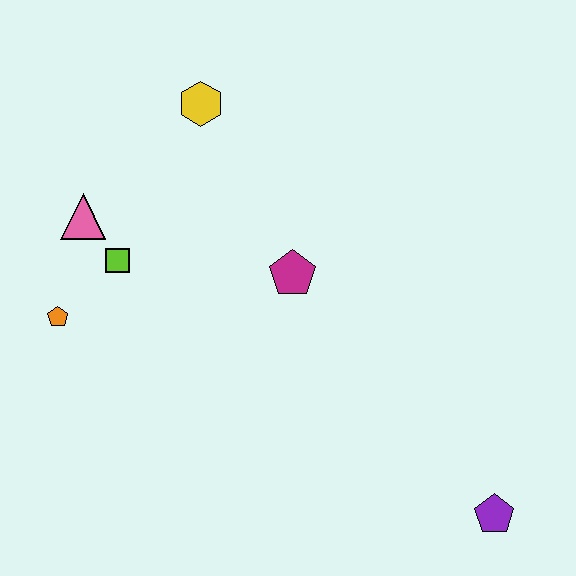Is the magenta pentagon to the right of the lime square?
Yes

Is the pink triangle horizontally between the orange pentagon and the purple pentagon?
Yes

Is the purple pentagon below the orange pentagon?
Yes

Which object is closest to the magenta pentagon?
The lime square is closest to the magenta pentagon.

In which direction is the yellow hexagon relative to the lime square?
The yellow hexagon is above the lime square.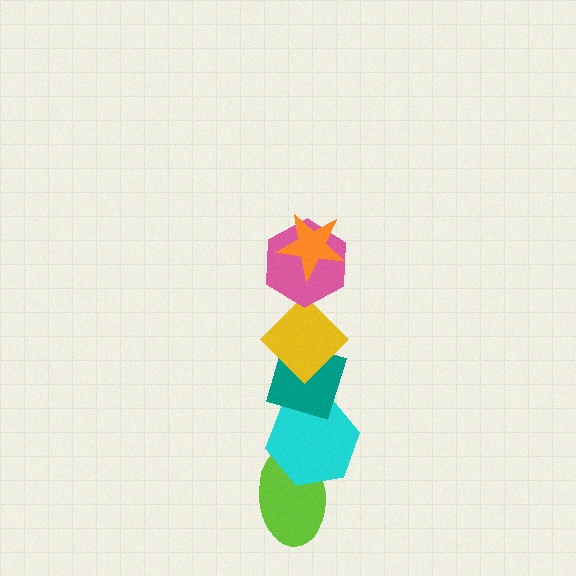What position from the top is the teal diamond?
The teal diamond is 4th from the top.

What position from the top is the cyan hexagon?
The cyan hexagon is 5th from the top.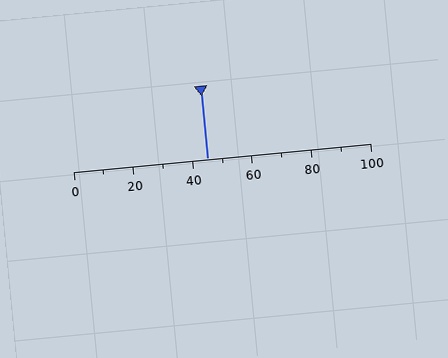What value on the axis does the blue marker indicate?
The marker indicates approximately 45.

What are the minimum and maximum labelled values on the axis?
The axis runs from 0 to 100.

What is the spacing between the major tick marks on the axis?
The major ticks are spaced 20 apart.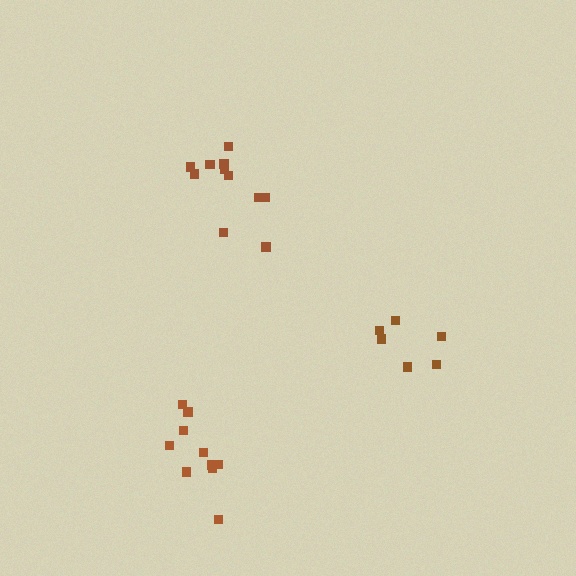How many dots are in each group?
Group 1: 6 dots, Group 2: 11 dots, Group 3: 10 dots (27 total).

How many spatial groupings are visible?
There are 3 spatial groupings.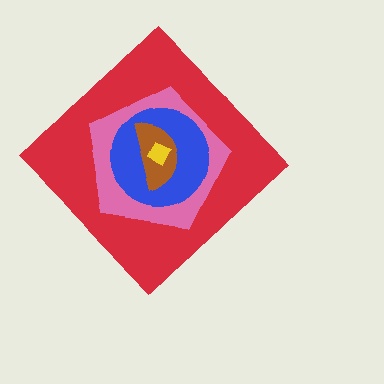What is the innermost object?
The yellow square.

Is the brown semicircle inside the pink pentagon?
Yes.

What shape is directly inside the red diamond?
The pink pentagon.